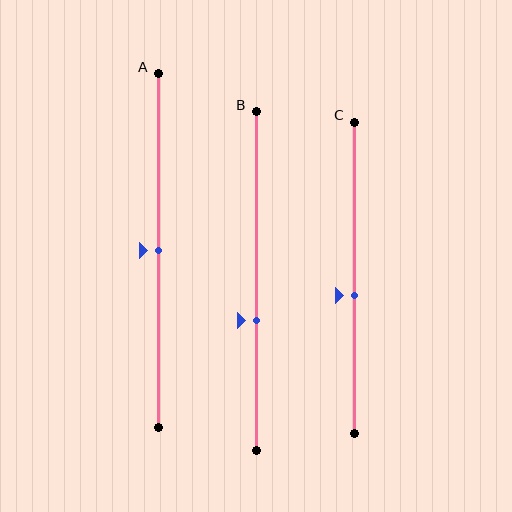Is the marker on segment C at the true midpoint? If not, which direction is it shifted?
No, the marker on segment C is shifted downward by about 6% of the segment length.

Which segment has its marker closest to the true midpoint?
Segment A has its marker closest to the true midpoint.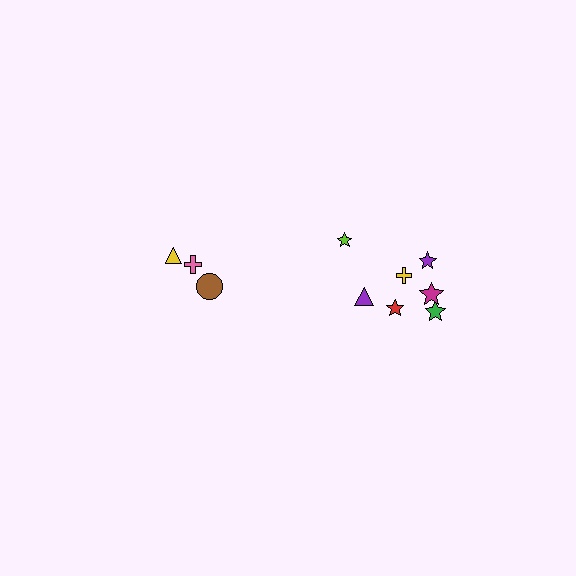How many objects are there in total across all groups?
There are 10 objects.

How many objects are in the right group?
There are 7 objects.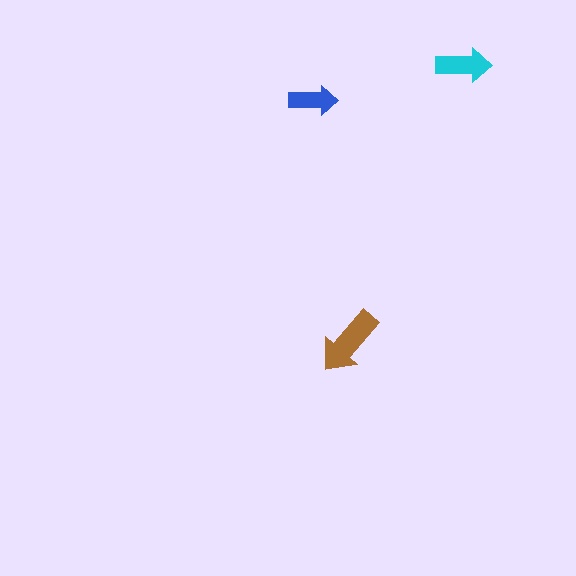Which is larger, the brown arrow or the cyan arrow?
The brown one.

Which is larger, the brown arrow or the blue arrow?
The brown one.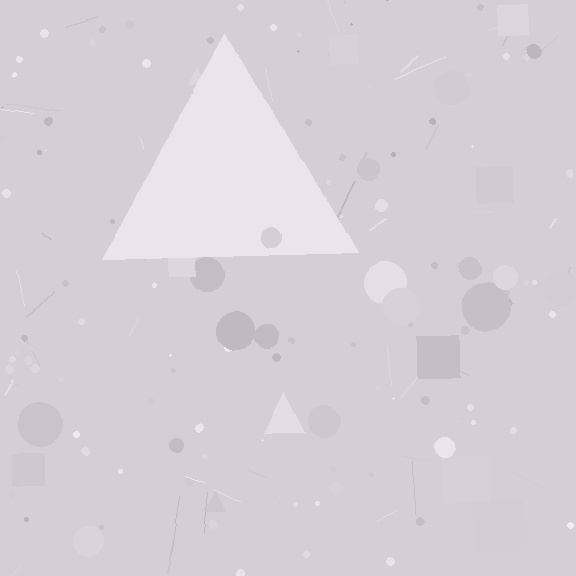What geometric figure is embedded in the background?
A triangle is embedded in the background.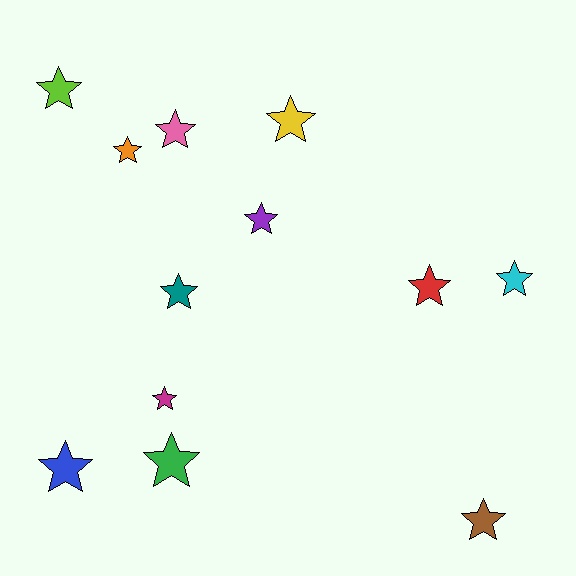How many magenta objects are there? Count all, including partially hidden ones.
There is 1 magenta object.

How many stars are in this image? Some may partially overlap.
There are 12 stars.